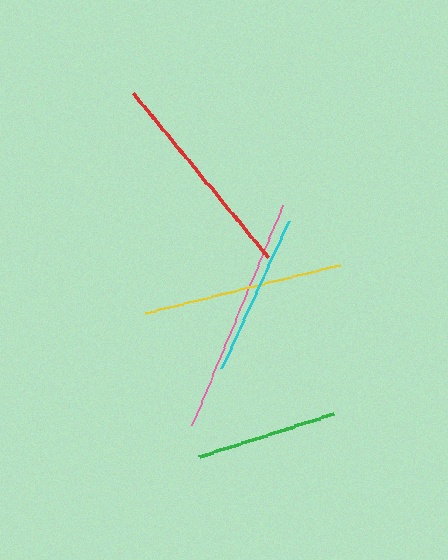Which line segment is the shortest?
The green line is the shortest at approximately 142 pixels.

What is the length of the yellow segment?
The yellow segment is approximately 201 pixels long.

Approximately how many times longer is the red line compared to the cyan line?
The red line is approximately 1.3 times the length of the cyan line.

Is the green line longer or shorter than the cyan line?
The cyan line is longer than the green line.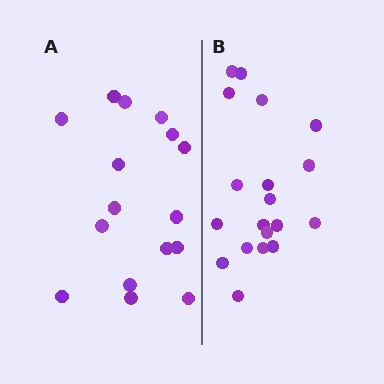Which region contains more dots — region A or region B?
Region B (the right region) has more dots.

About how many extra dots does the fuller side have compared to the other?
Region B has just a few more — roughly 2 or 3 more dots than region A.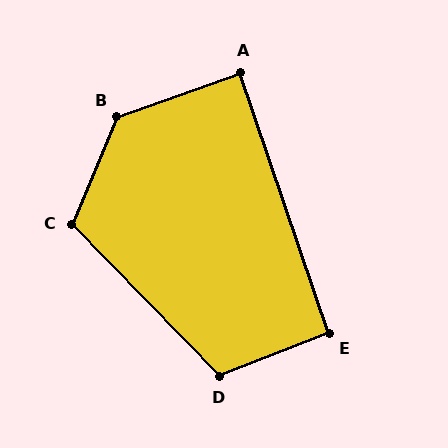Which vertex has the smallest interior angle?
A, at approximately 89 degrees.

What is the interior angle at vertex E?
Approximately 92 degrees (approximately right).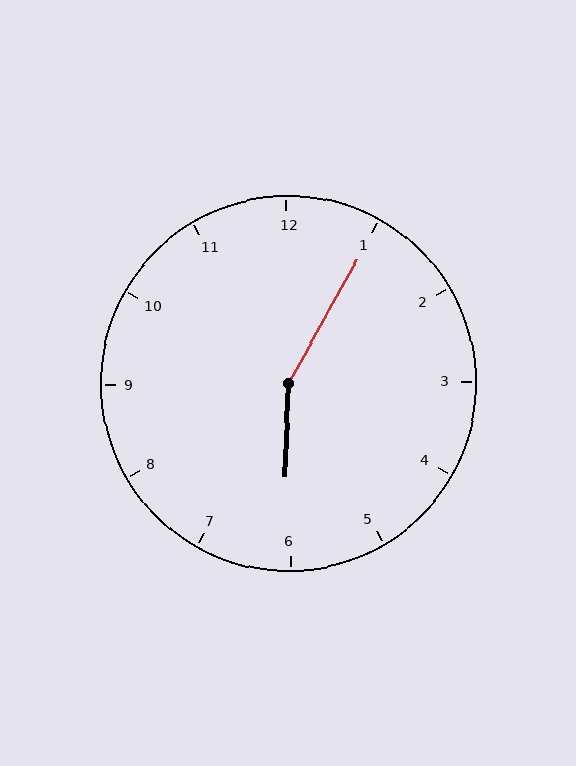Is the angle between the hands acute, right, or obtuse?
It is obtuse.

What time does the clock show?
6:05.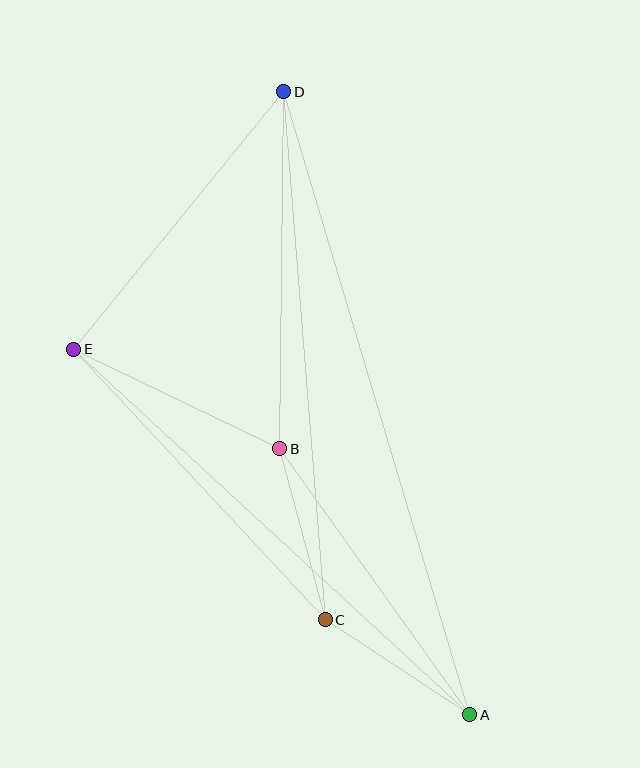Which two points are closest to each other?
Points A and C are closest to each other.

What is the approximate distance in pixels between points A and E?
The distance between A and E is approximately 539 pixels.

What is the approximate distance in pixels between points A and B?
The distance between A and B is approximately 327 pixels.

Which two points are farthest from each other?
Points A and D are farthest from each other.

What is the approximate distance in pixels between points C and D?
The distance between C and D is approximately 529 pixels.